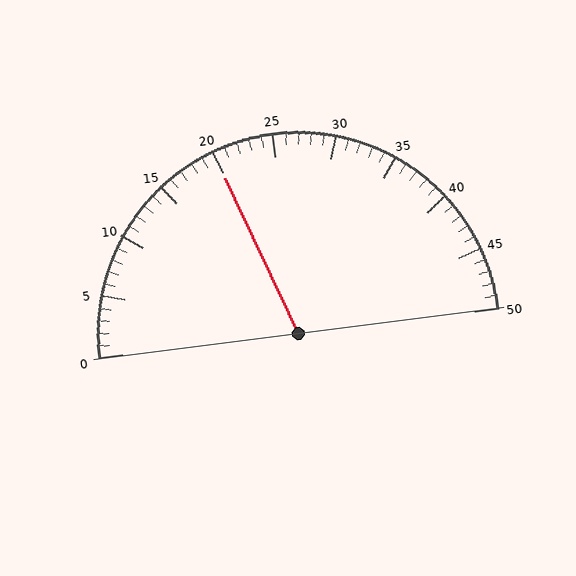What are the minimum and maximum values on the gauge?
The gauge ranges from 0 to 50.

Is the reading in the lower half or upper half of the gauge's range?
The reading is in the lower half of the range (0 to 50).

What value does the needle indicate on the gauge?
The needle indicates approximately 20.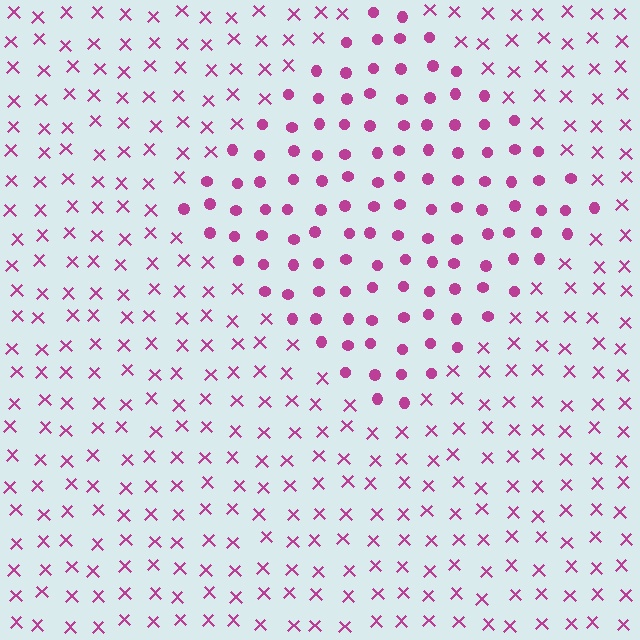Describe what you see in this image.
The image is filled with small magenta elements arranged in a uniform grid. A diamond-shaped region contains circles, while the surrounding area contains X marks. The boundary is defined purely by the change in element shape.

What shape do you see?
I see a diamond.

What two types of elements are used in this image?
The image uses circles inside the diamond region and X marks outside it.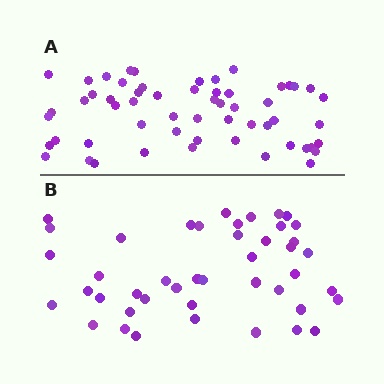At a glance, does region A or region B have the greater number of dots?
Region A (the top region) has more dots.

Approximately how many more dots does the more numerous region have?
Region A has approximately 15 more dots than region B.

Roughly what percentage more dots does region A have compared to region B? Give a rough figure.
About 30% more.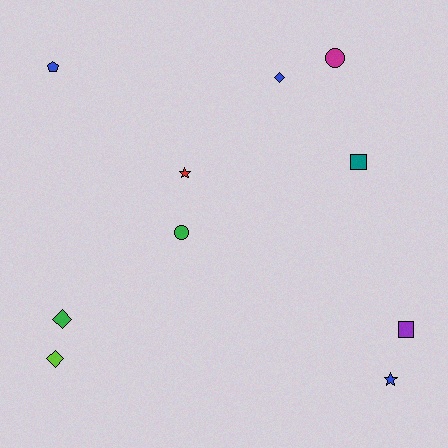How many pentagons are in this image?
There is 1 pentagon.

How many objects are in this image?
There are 10 objects.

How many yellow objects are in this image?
There are no yellow objects.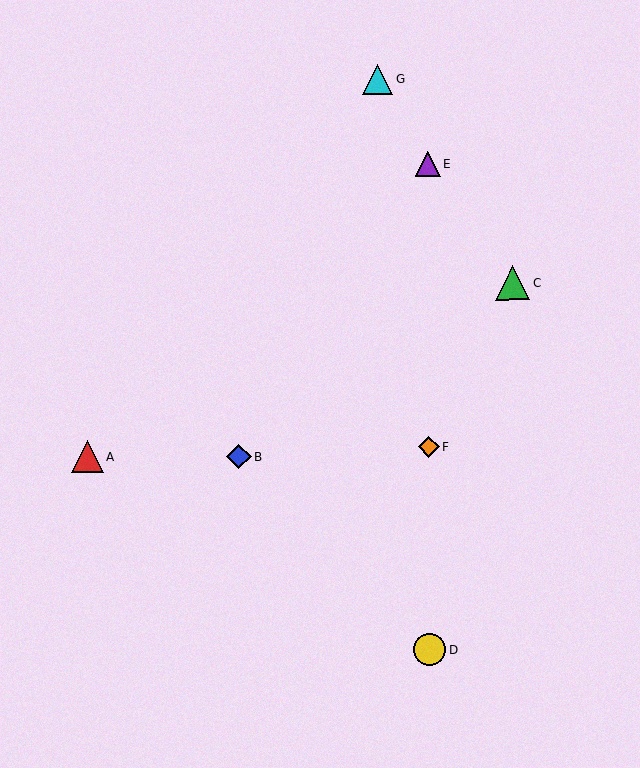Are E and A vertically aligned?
No, E is at x≈428 and A is at x≈88.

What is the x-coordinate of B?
Object B is at x≈239.